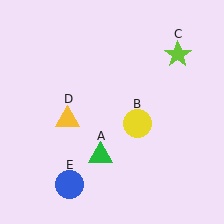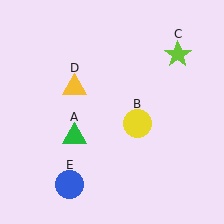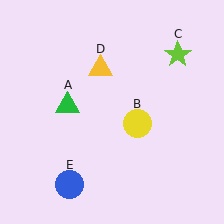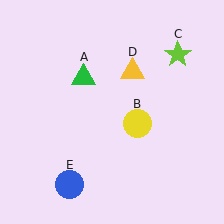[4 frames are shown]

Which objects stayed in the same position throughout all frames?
Yellow circle (object B) and lime star (object C) and blue circle (object E) remained stationary.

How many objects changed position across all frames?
2 objects changed position: green triangle (object A), yellow triangle (object D).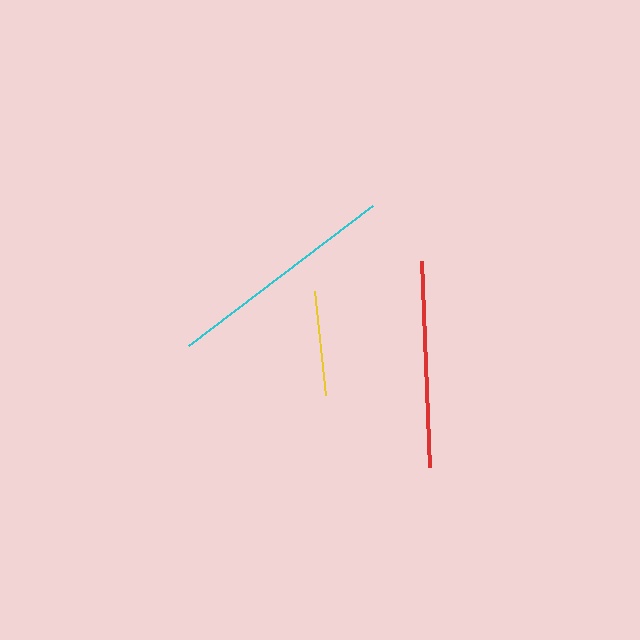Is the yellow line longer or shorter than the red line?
The red line is longer than the yellow line.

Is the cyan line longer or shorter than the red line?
The cyan line is longer than the red line.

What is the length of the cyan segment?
The cyan segment is approximately 231 pixels long.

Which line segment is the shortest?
The yellow line is the shortest at approximately 105 pixels.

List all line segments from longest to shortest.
From longest to shortest: cyan, red, yellow.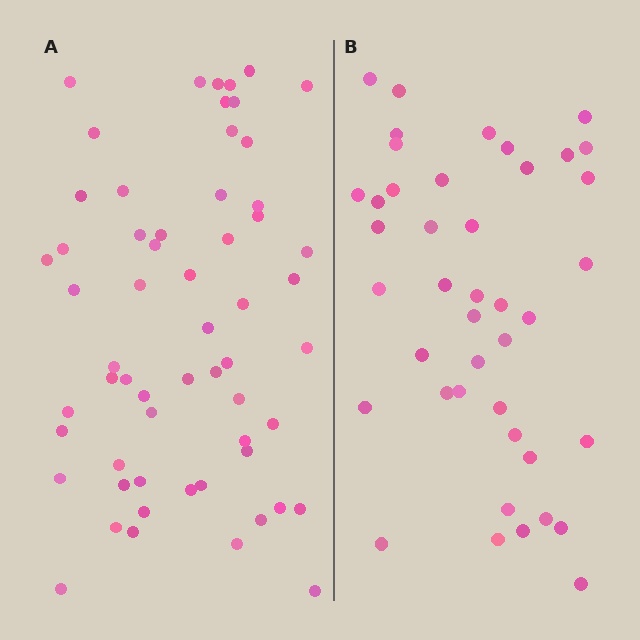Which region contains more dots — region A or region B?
Region A (the left region) has more dots.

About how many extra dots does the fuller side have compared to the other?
Region A has approximately 15 more dots than region B.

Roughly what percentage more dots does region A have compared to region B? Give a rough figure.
About 40% more.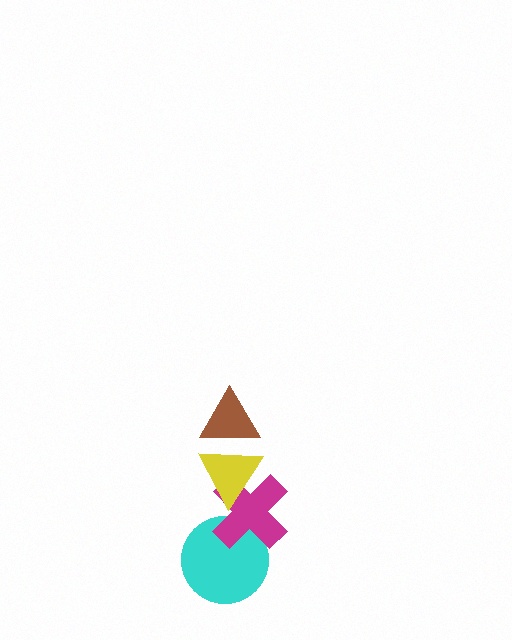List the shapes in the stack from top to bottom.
From top to bottom: the brown triangle, the yellow triangle, the magenta cross, the cyan circle.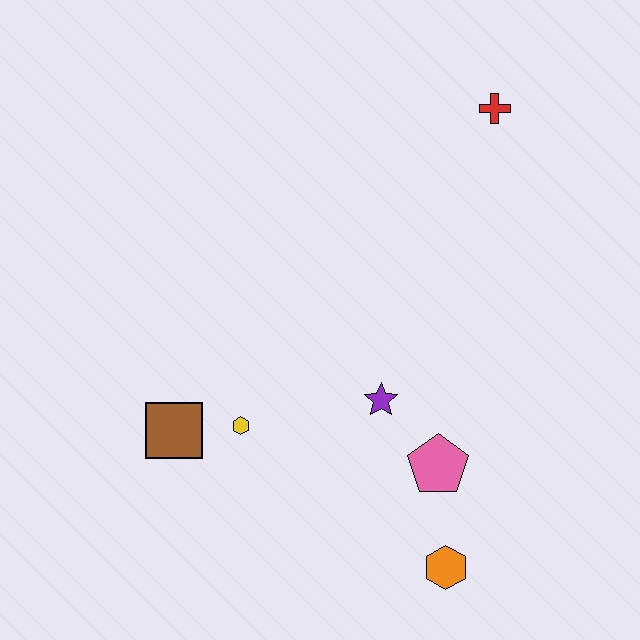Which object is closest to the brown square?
The yellow hexagon is closest to the brown square.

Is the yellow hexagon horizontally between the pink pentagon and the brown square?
Yes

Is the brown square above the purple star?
No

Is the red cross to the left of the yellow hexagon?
No